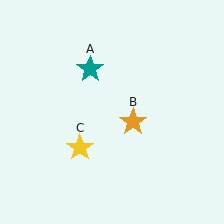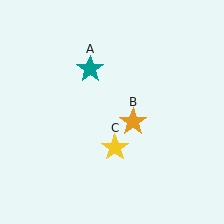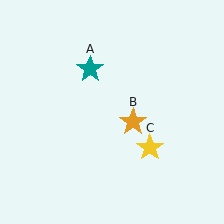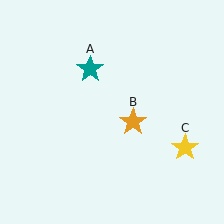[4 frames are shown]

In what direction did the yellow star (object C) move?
The yellow star (object C) moved right.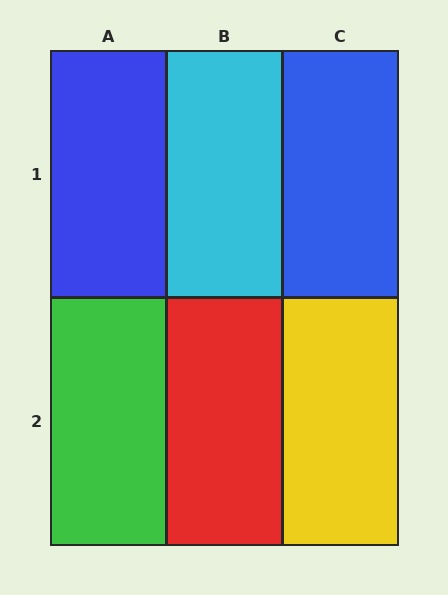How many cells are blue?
2 cells are blue.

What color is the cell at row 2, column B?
Red.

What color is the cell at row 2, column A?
Green.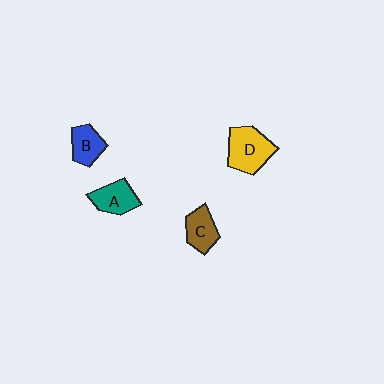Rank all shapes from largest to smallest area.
From largest to smallest: D (yellow), A (teal), C (brown), B (blue).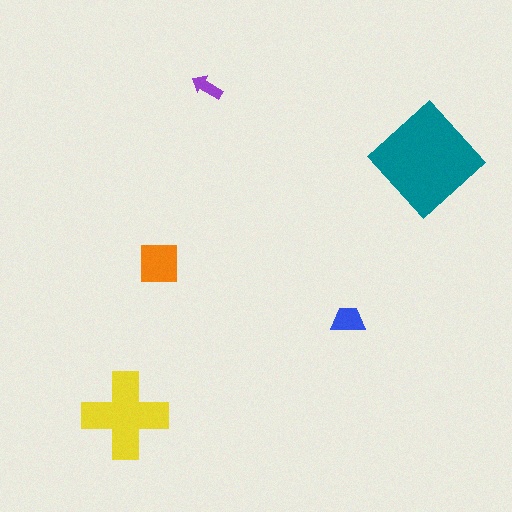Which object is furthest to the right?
The teal diamond is rightmost.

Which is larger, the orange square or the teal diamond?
The teal diamond.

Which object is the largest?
The teal diamond.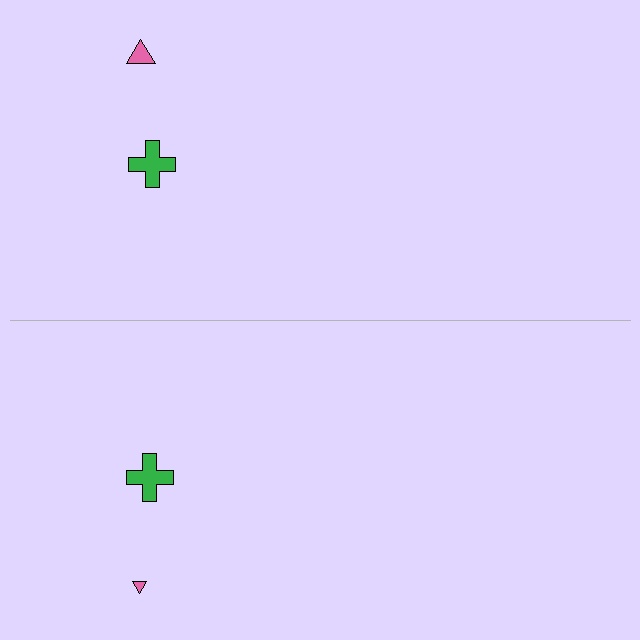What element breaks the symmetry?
The pink triangle on the bottom side has a different size than its mirror counterpart.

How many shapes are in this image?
There are 4 shapes in this image.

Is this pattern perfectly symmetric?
No, the pattern is not perfectly symmetric. The pink triangle on the bottom side has a different size than its mirror counterpart.